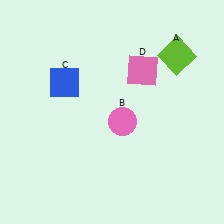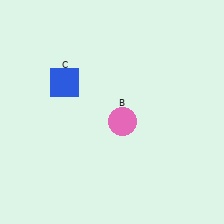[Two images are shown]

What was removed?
The pink square (D), the lime square (A) were removed in Image 2.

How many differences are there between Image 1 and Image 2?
There are 2 differences between the two images.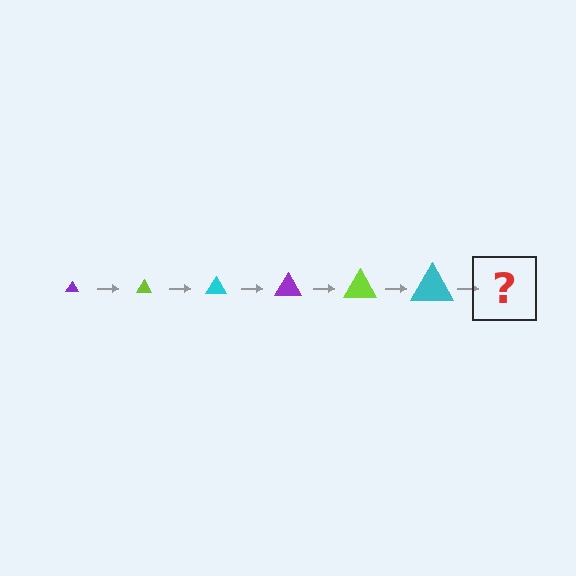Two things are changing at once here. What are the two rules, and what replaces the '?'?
The two rules are that the triangle grows larger each step and the color cycles through purple, lime, and cyan. The '?' should be a purple triangle, larger than the previous one.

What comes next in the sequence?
The next element should be a purple triangle, larger than the previous one.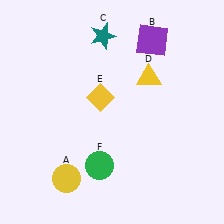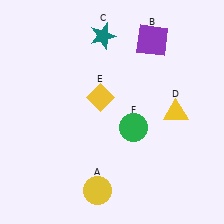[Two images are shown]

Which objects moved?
The objects that moved are: the yellow circle (A), the yellow triangle (D), the green circle (F).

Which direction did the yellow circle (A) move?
The yellow circle (A) moved right.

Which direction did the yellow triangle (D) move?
The yellow triangle (D) moved down.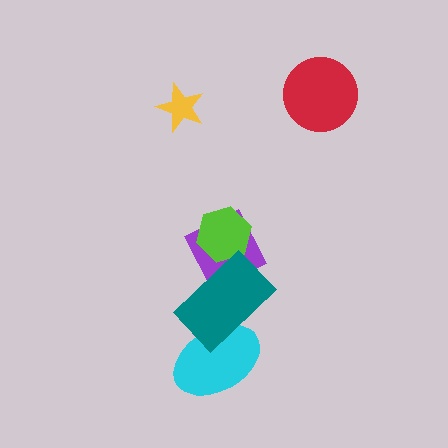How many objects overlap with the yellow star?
0 objects overlap with the yellow star.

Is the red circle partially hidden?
No, no other shape covers it.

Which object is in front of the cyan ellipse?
The teal rectangle is in front of the cyan ellipse.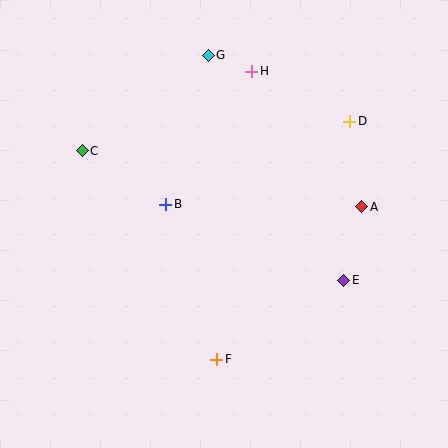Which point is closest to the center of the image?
Point B at (166, 204) is closest to the center.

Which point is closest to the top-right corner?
Point D is closest to the top-right corner.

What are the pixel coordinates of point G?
Point G is at (208, 55).